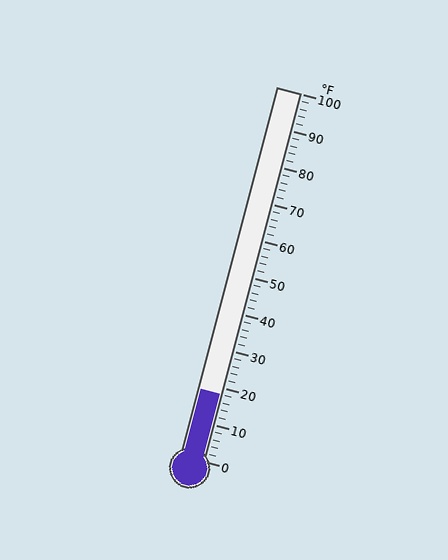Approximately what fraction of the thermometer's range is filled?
The thermometer is filled to approximately 20% of its range.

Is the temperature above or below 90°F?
The temperature is below 90°F.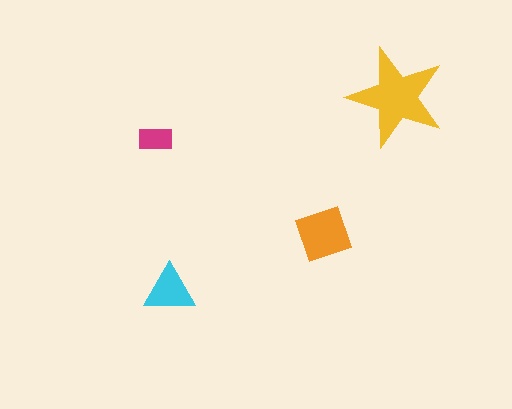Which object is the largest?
The yellow star.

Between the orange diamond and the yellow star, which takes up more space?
The yellow star.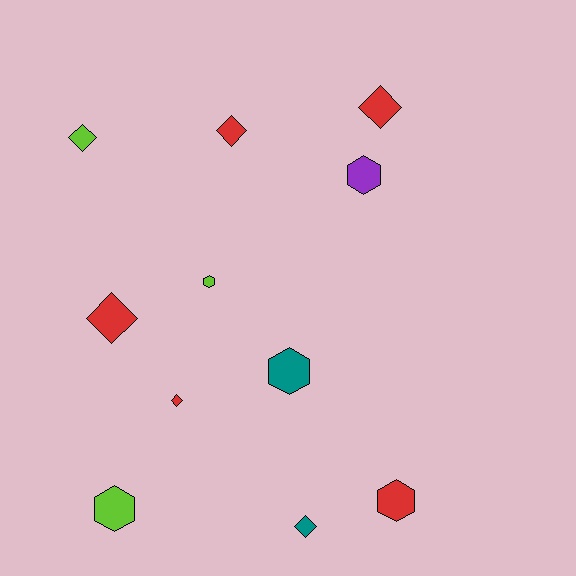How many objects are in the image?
There are 11 objects.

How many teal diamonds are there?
There is 1 teal diamond.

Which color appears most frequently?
Red, with 5 objects.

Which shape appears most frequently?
Diamond, with 6 objects.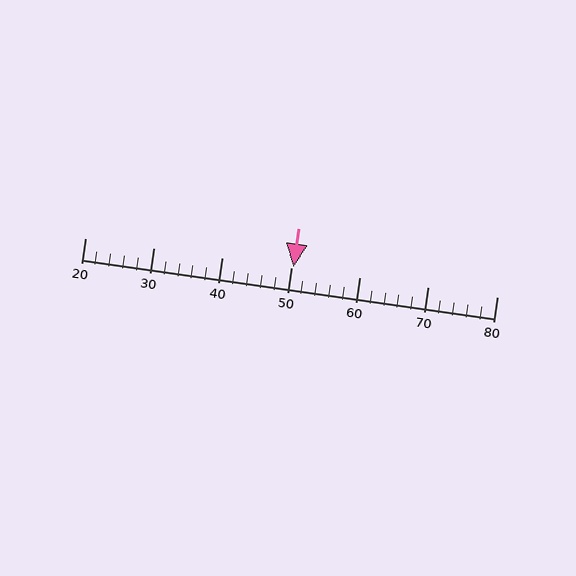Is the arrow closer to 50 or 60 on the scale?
The arrow is closer to 50.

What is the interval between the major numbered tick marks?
The major tick marks are spaced 10 units apart.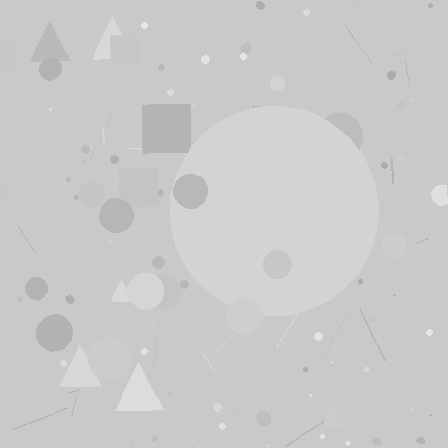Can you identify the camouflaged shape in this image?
The camouflaged shape is a circle.